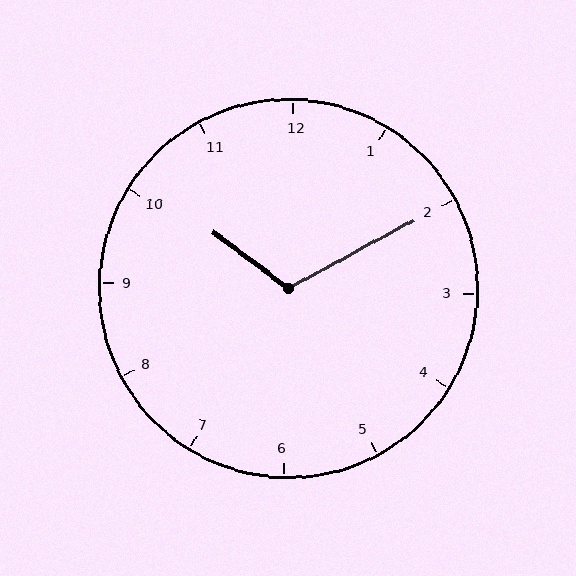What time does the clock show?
10:10.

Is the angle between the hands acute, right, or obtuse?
It is obtuse.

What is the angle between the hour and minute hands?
Approximately 115 degrees.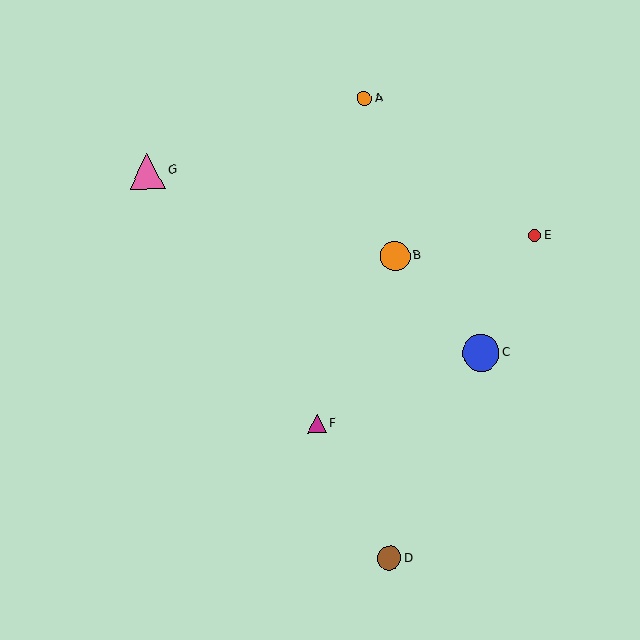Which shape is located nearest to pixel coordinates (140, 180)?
The pink triangle (labeled G) at (147, 171) is nearest to that location.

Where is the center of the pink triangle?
The center of the pink triangle is at (147, 171).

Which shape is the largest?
The blue circle (labeled C) is the largest.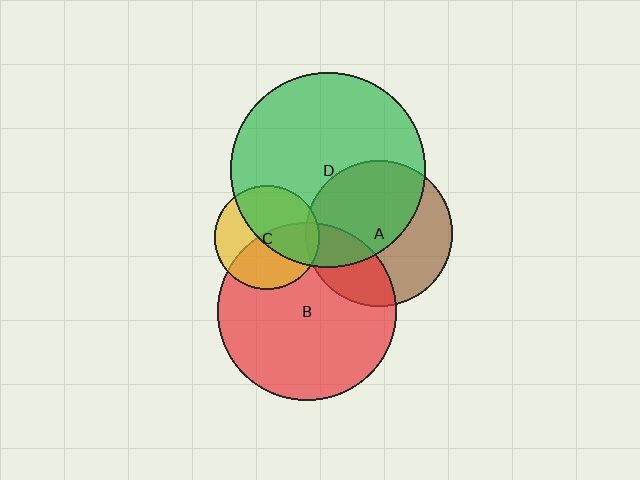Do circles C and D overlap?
Yes.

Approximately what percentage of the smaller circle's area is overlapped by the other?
Approximately 50%.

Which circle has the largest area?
Circle D (green).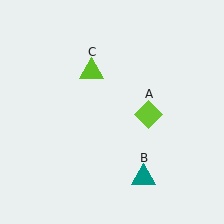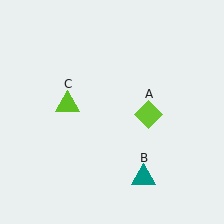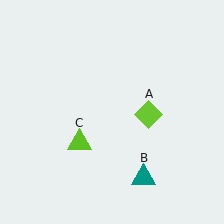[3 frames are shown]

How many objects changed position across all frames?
1 object changed position: lime triangle (object C).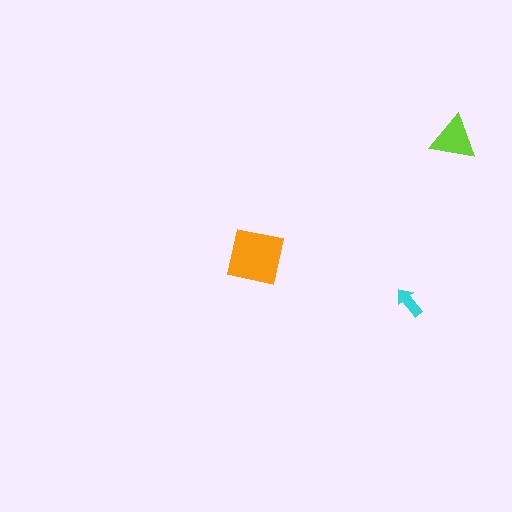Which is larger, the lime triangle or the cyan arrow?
The lime triangle.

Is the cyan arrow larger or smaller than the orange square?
Smaller.